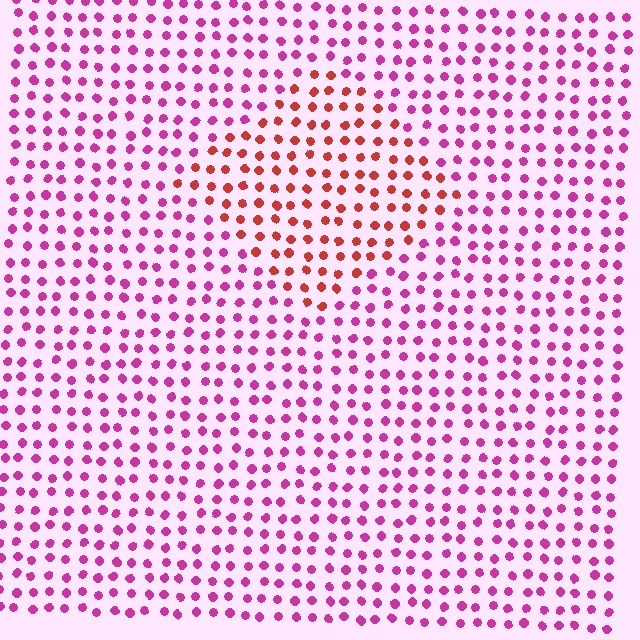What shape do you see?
I see a diamond.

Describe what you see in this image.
The image is filled with small magenta elements in a uniform arrangement. A diamond-shaped region is visible where the elements are tinted to a slightly different hue, forming a subtle color boundary.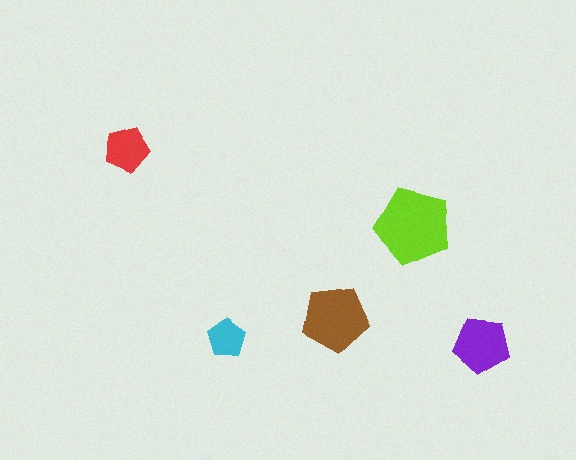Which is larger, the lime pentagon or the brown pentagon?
The lime one.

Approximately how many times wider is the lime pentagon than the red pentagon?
About 1.5 times wider.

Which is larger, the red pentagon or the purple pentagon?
The purple one.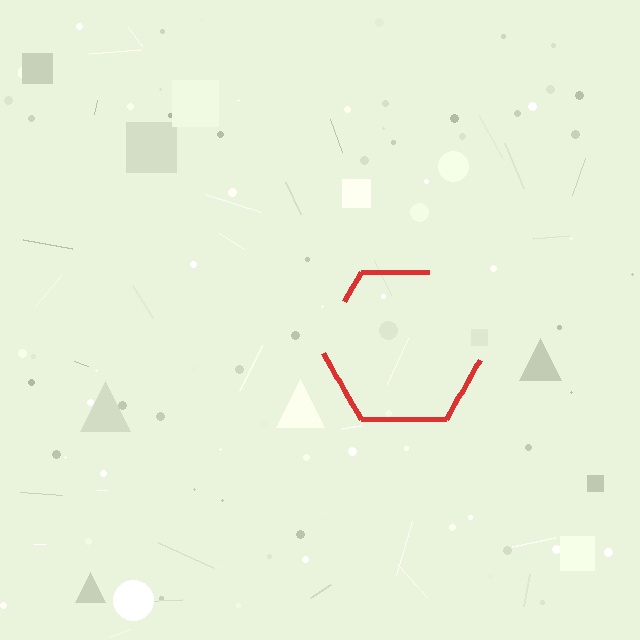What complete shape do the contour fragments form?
The contour fragments form a hexagon.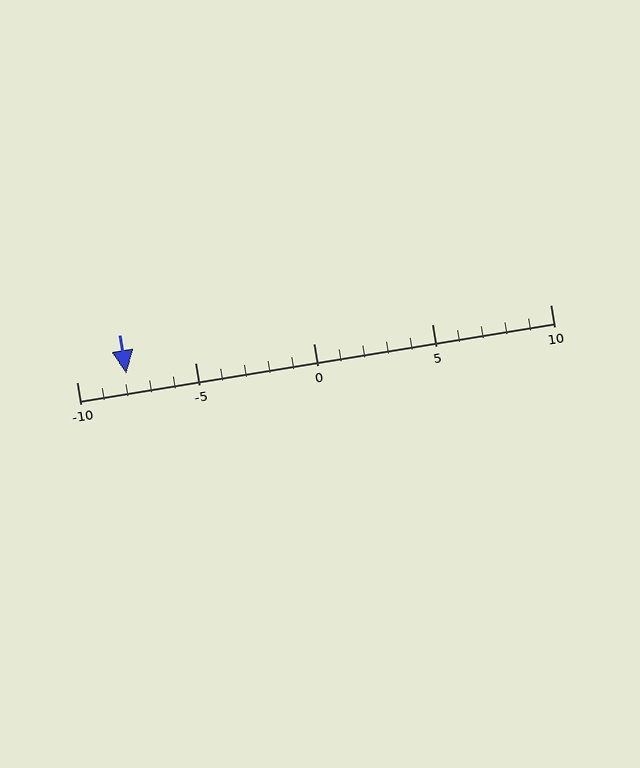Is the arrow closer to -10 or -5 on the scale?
The arrow is closer to -10.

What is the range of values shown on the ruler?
The ruler shows values from -10 to 10.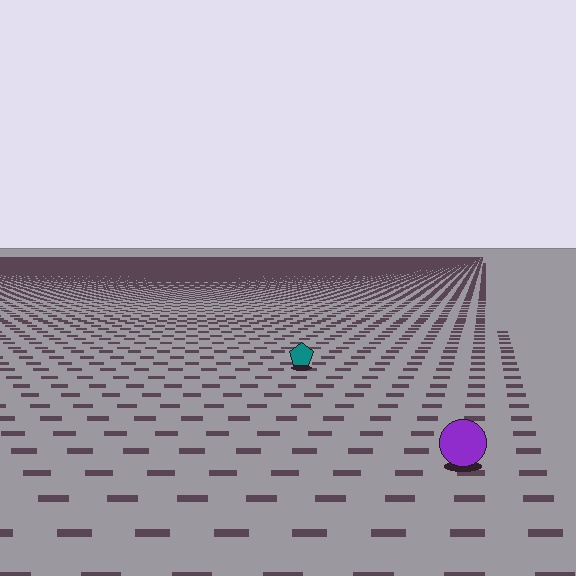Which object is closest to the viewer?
The purple circle is closest. The texture marks near it are larger and more spread out.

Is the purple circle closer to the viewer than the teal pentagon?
Yes. The purple circle is closer — you can tell from the texture gradient: the ground texture is coarser near it.